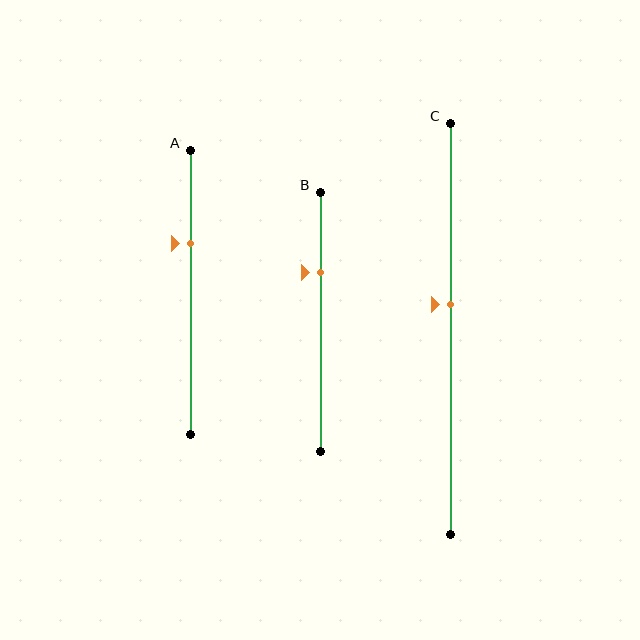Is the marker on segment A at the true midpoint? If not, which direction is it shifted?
No, the marker on segment A is shifted upward by about 17% of the segment length.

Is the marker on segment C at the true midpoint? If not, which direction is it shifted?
No, the marker on segment C is shifted upward by about 6% of the segment length.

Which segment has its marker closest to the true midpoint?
Segment C has its marker closest to the true midpoint.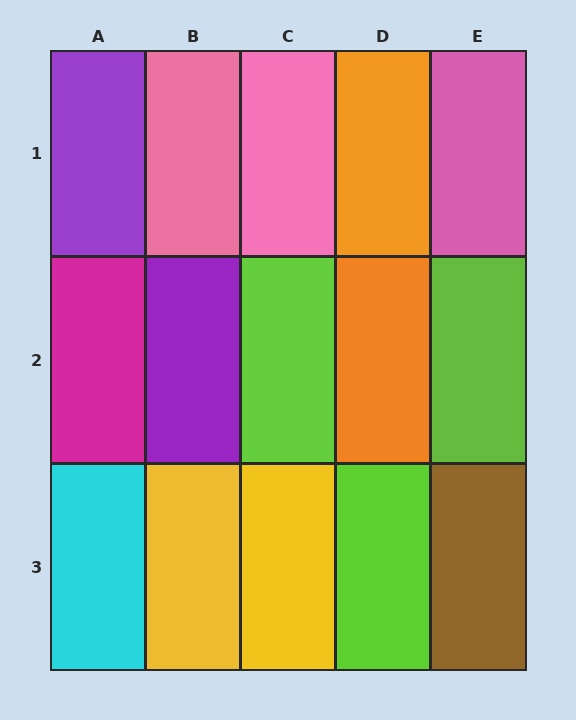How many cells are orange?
2 cells are orange.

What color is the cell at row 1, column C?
Pink.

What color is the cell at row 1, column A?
Purple.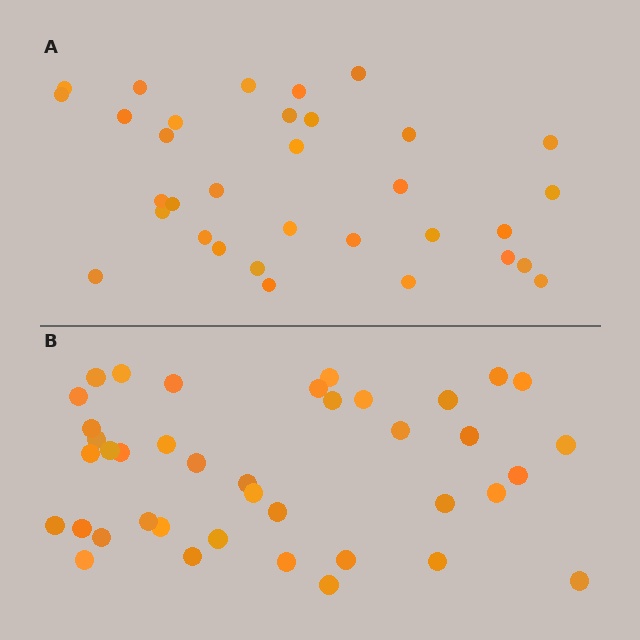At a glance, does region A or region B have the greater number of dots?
Region B (the bottom region) has more dots.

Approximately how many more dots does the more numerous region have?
Region B has roughly 8 or so more dots than region A.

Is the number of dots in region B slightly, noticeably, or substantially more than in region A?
Region B has only slightly more — the two regions are fairly close. The ratio is roughly 1.2 to 1.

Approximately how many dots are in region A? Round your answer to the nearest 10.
About 30 dots. (The exact count is 33, which rounds to 30.)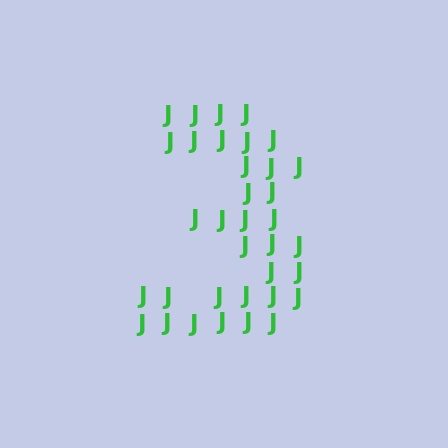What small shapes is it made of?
It is made of small letter J's.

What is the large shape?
The large shape is the digit 3.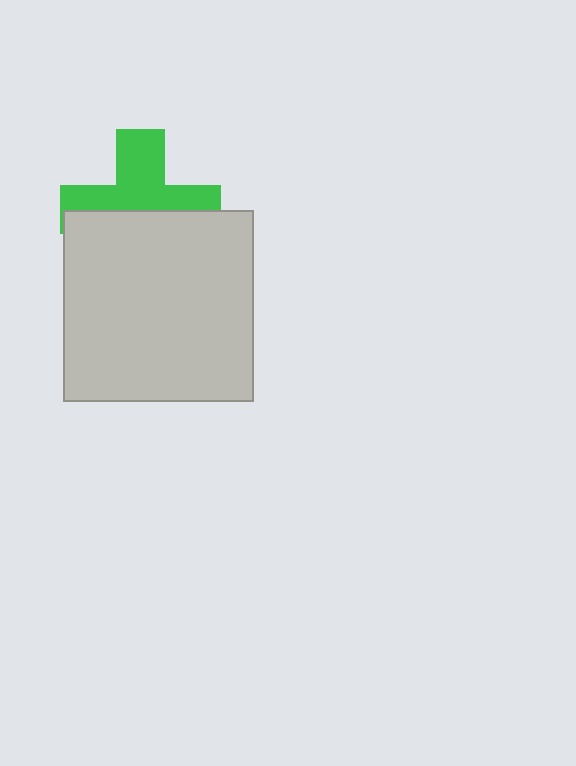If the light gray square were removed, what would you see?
You would see the complete green cross.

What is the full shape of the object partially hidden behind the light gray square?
The partially hidden object is a green cross.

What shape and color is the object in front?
The object in front is a light gray square.